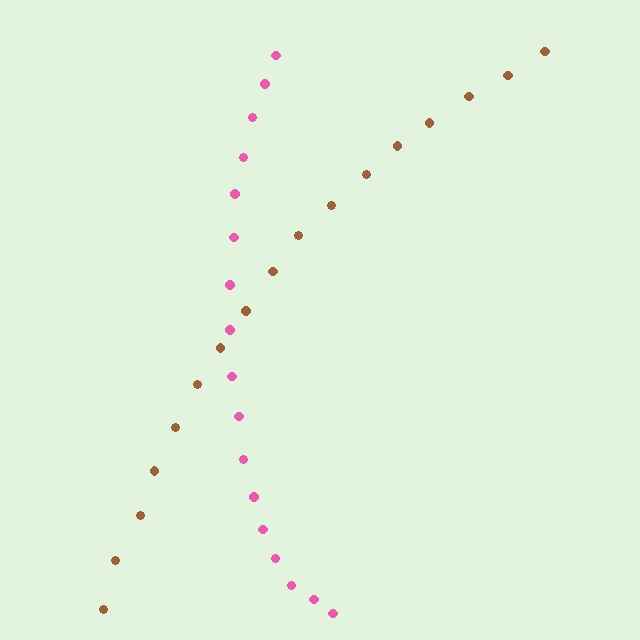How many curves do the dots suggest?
There are 2 distinct paths.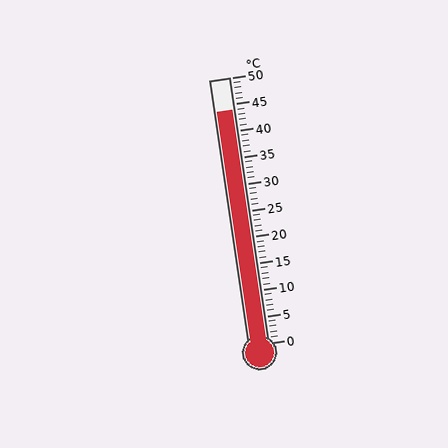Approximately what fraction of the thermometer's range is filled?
The thermometer is filled to approximately 90% of its range.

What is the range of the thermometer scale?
The thermometer scale ranges from 0°C to 50°C.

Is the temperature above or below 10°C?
The temperature is above 10°C.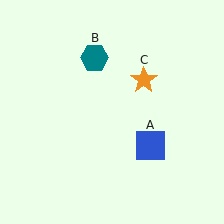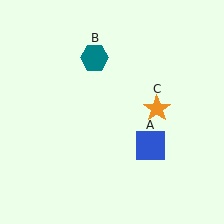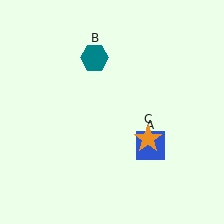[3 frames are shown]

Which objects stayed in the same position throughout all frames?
Blue square (object A) and teal hexagon (object B) remained stationary.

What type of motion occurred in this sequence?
The orange star (object C) rotated clockwise around the center of the scene.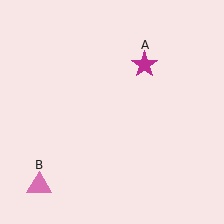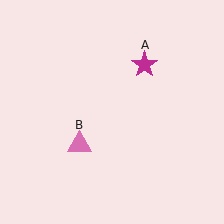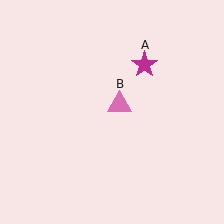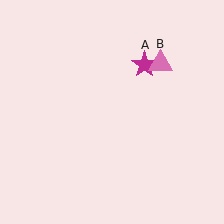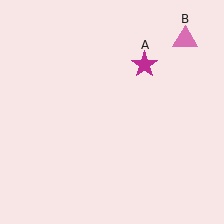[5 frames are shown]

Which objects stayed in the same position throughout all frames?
Magenta star (object A) remained stationary.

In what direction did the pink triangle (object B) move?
The pink triangle (object B) moved up and to the right.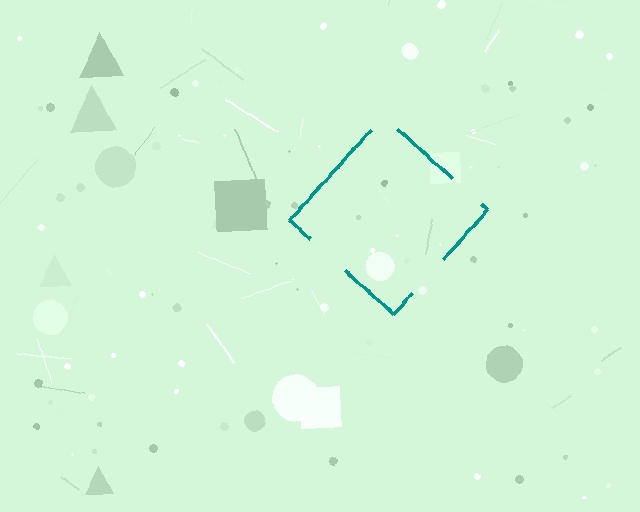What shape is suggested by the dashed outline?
The dashed outline suggests a diamond.